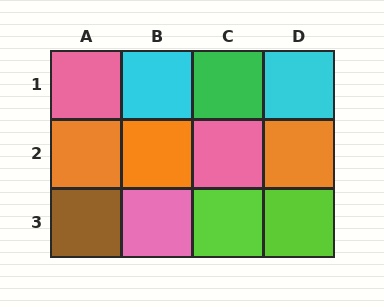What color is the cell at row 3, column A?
Brown.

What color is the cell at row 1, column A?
Pink.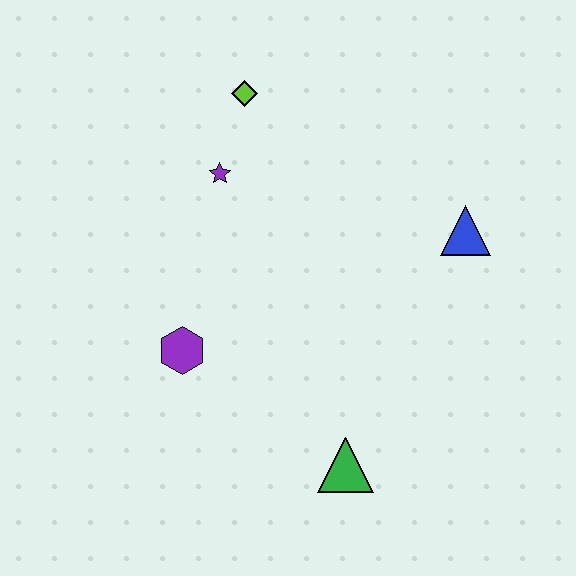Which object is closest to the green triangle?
The purple hexagon is closest to the green triangle.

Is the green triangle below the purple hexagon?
Yes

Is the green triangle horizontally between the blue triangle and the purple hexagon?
Yes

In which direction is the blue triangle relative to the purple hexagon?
The blue triangle is to the right of the purple hexagon.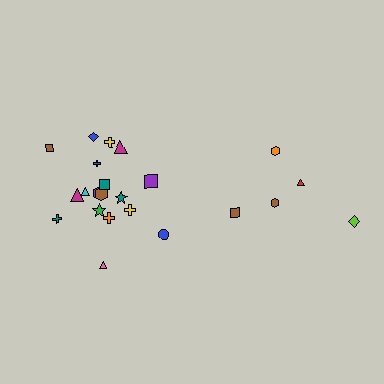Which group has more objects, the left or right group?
The left group.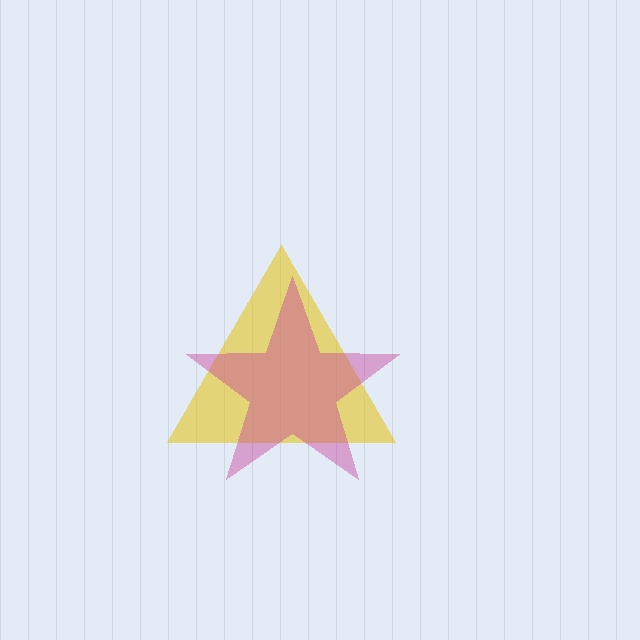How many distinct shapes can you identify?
There are 2 distinct shapes: a yellow triangle, a magenta star.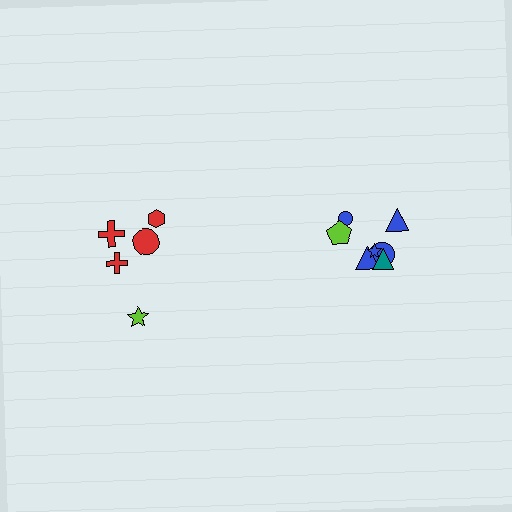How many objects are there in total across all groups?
There are 12 objects.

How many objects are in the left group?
There are 5 objects.